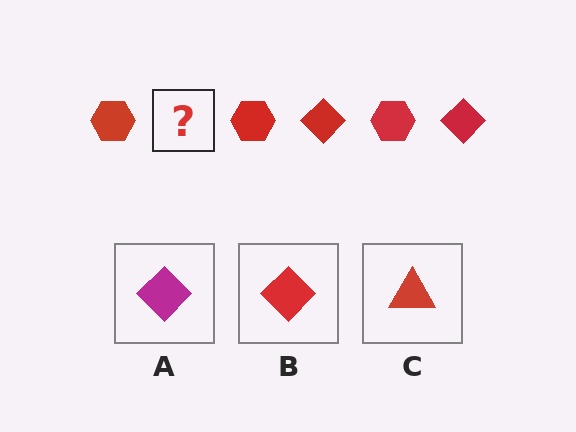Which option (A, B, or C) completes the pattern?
B.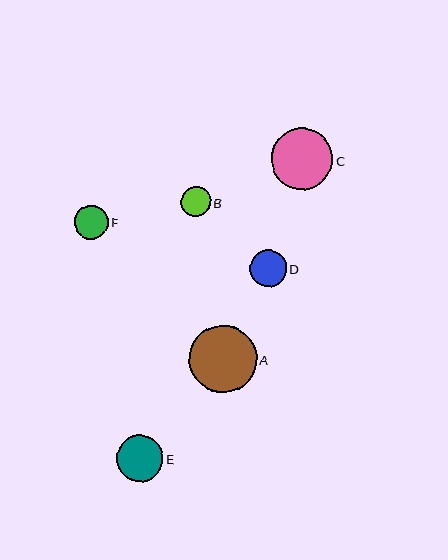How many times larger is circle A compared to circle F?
Circle A is approximately 2.0 times the size of circle F.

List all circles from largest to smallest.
From largest to smallest: A, C, E, D, F, B.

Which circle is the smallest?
Circle B is the smallest with a size of approximately 30 pixels.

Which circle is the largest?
Circle A is the largest with a size of approximately 67 pixels.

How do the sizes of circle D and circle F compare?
Circle D and circle F are approximately the same size.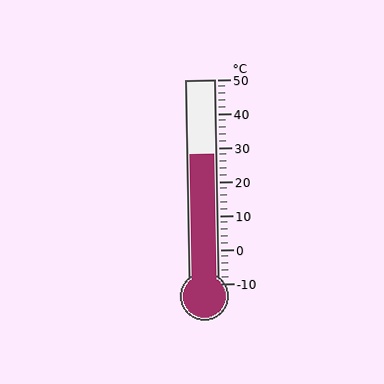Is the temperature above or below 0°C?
The temperature is above 0°C.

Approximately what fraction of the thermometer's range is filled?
The thermometer is filled to approximately 65% of its range.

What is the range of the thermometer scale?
The thermometer scale ranges from -10°C to 50°C.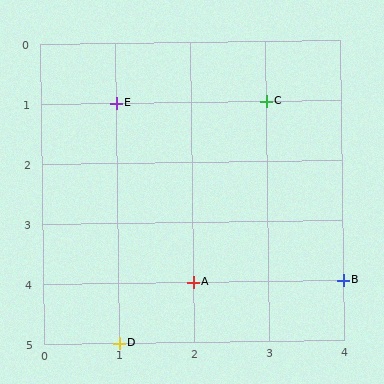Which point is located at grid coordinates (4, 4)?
Point B is at (4, 4).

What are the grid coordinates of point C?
Point C is at grid coordinates (3, 1).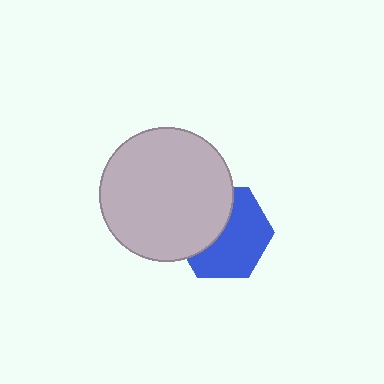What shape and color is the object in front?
The object in front is a light gray circle.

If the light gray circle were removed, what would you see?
You would see the complete blue hexagon.